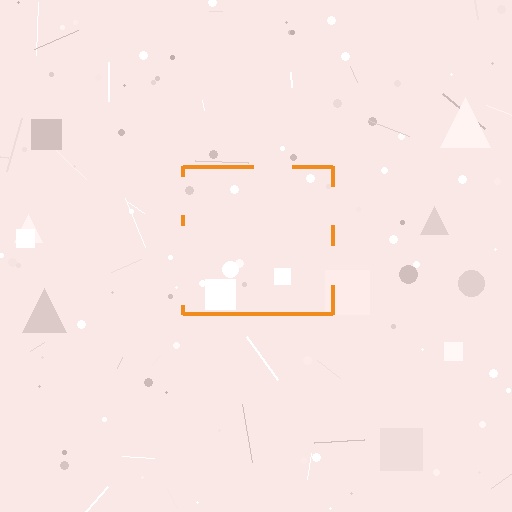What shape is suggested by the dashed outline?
The dashed outline suggests a square.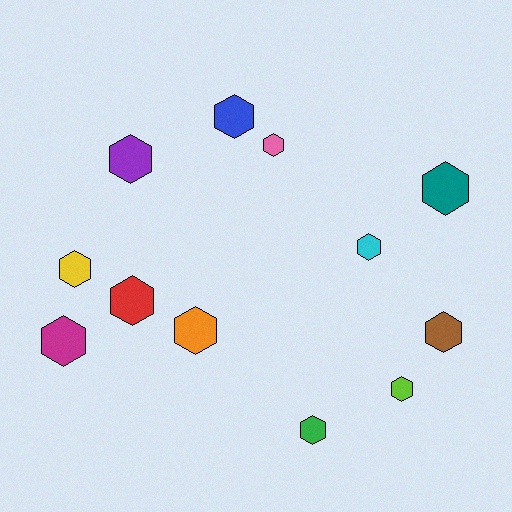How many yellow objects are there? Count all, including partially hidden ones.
There is 1 yellow object.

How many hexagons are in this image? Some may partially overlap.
There are 12 hexagons.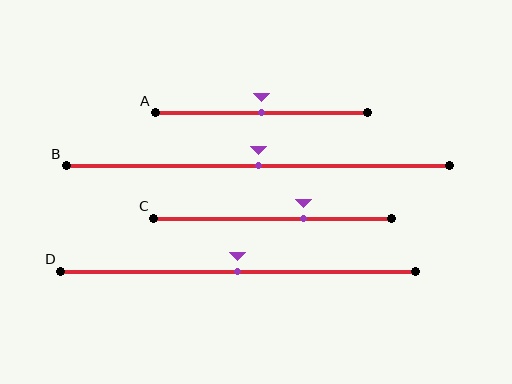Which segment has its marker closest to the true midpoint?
Segment A has its marker closest to the true midpoint.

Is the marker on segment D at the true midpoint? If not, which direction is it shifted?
Yes, the marker on segment D is at the true midpoint.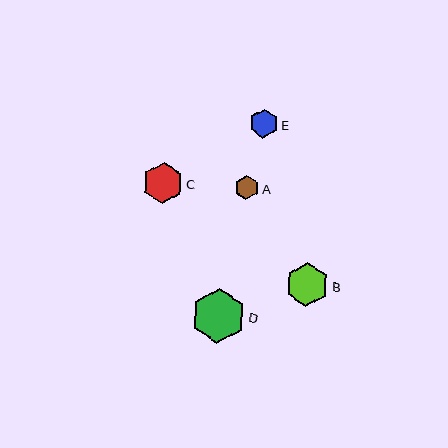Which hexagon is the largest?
Hexagon D is the largest with a size of approximately 55 pixels.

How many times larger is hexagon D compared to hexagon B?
Hexagon D is approximately 1.3 times the size of hexagon B.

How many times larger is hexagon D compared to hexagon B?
Hexagon D is approximately 1.3 times the size of hexagon B.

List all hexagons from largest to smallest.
From largest to smallest: D, B, C, E, A.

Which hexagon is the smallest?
Hexagon A is the smallest with a size of approximately 24 pixels.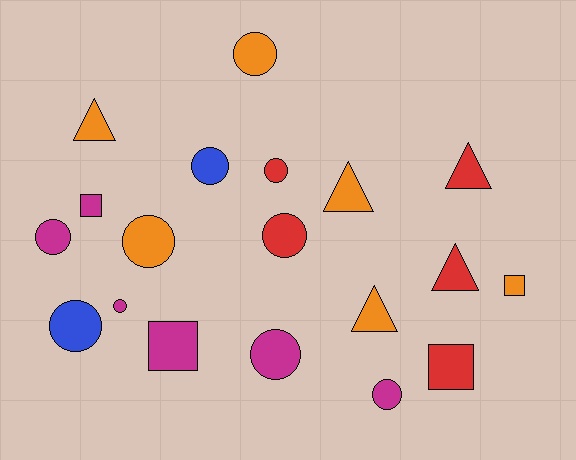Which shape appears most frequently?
Circle, with 10 objects.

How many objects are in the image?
There are 19 objects.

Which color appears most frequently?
Orange, with 6 objects.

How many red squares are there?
There is 1 red square.